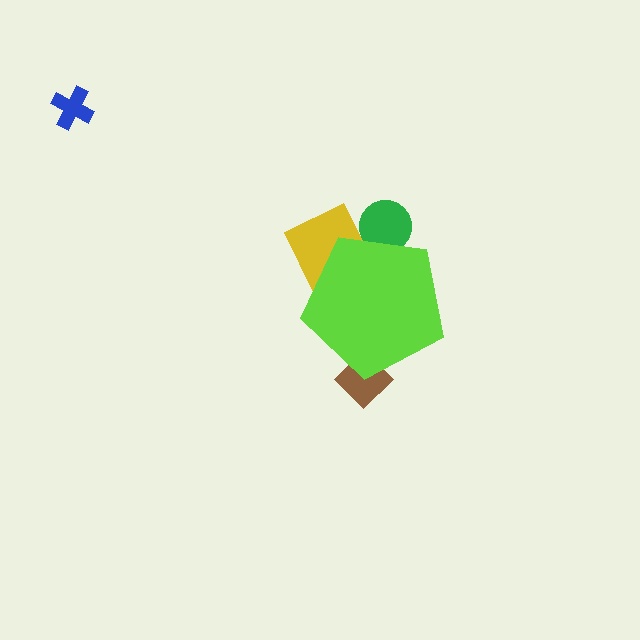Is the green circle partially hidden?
Yes, the green circle is partially hidden behind the lime pentagon.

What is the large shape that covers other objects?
A lime pentagon.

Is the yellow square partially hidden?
Yes, the yellow square is partially hidden behind the lime pentagon.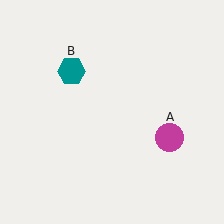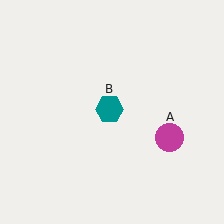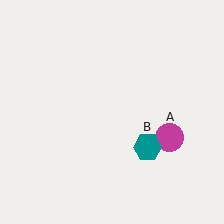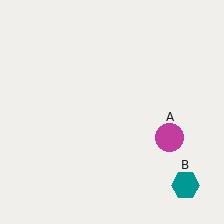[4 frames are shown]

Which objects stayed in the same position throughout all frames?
Magenta circle (object A) remained stationary.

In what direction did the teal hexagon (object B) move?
The teal hexagon (object B) moved down and to the right.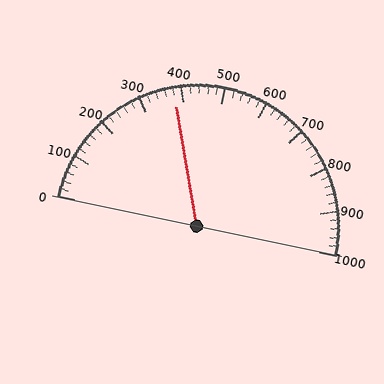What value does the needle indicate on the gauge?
The needle indicates approximately 380.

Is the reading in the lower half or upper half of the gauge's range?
The reading is in the lower half of the range (0 to 1000).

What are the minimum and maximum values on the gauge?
The gauge ranges from 0 to 1000.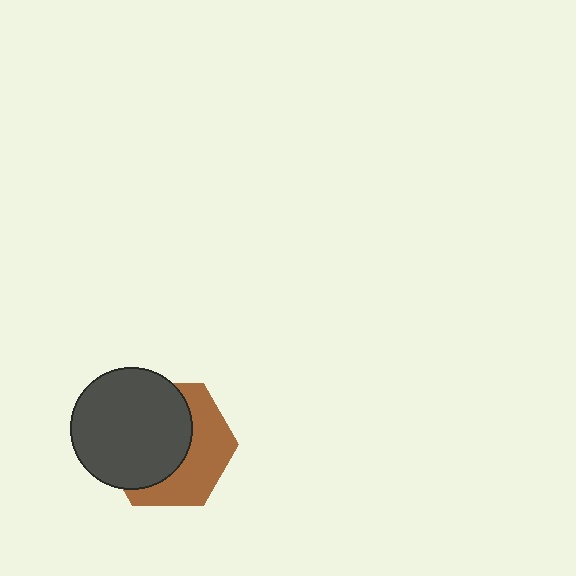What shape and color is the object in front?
The object in front is a dark gray circle.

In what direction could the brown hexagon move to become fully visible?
The brown hexagon could move toward the lower-right. That would shift it out from behind the dark gray circle entirely.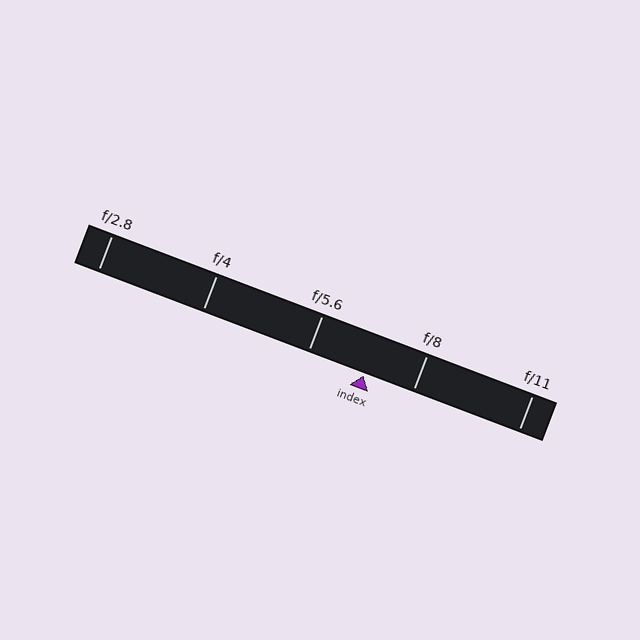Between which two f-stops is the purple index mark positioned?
The index mark is between f/5.6 and f/8.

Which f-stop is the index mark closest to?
The index mark is closest to f/8.